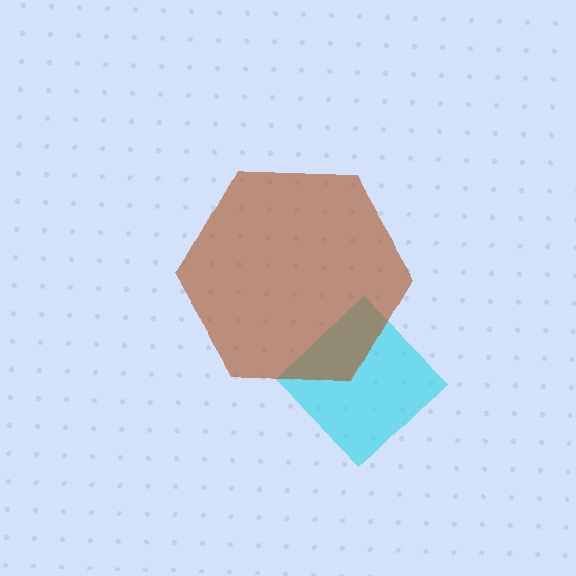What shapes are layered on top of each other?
The layered shapes are: a cyan diamond, a brown hexagon.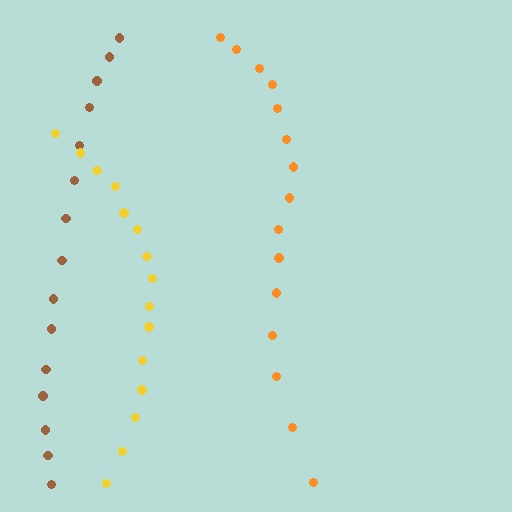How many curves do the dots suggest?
There are 3 distinct paths.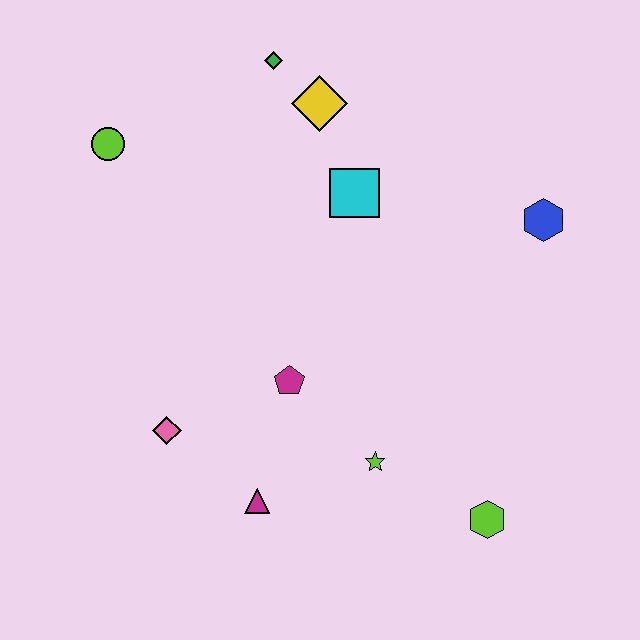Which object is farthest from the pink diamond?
The blue hexagon is farthest from the pink diamond.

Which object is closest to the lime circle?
The green diamond is closest to the lime circle.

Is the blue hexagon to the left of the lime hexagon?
No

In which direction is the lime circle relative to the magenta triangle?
The lime circle is above the magenta triangle.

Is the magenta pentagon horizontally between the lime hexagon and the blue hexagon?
No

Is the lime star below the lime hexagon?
No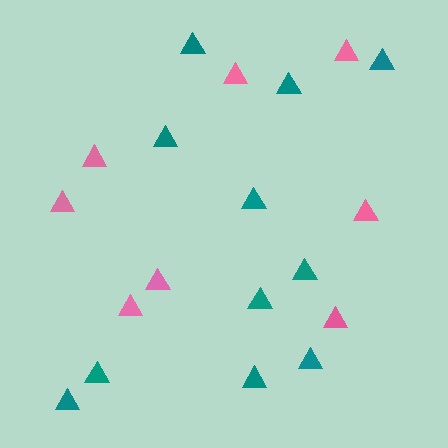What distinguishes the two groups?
There are 2 groups: one group of pink triangles (8) and one group of teal triangles (11).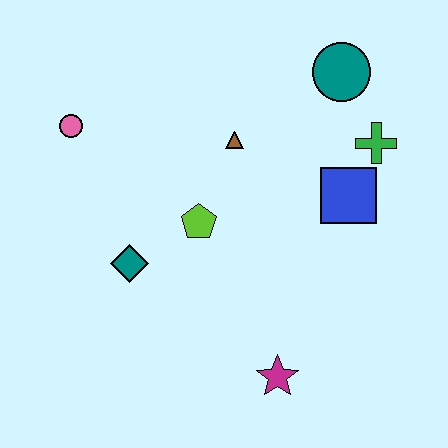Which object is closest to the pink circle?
The teal diamond is closest to the pink circle.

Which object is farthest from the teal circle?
The magenta star is farthest from the teal circle.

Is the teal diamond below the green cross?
Yes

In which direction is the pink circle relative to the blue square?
The pink circle is to the left of the blue square.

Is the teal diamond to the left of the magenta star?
Yes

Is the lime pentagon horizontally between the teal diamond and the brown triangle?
Yes